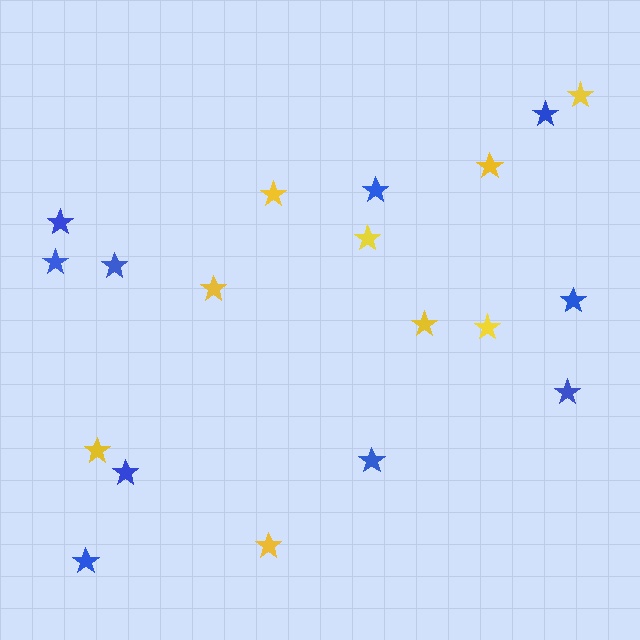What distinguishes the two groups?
There are 2 groups: one group of blue stars (10) and one group of yellow stars (9).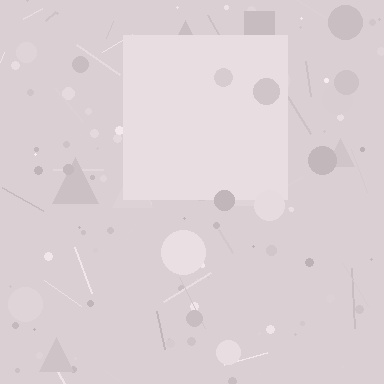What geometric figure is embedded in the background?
A square is embedded in the background.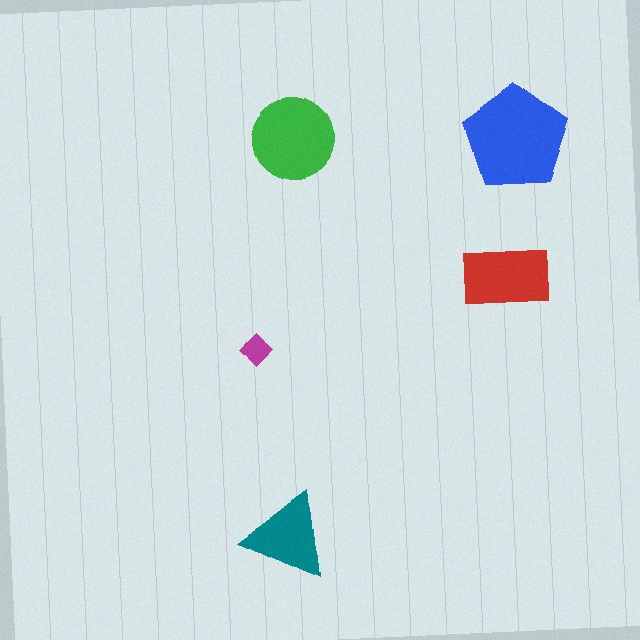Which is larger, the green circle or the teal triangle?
The green circle.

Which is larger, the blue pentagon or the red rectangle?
The blue pentagon.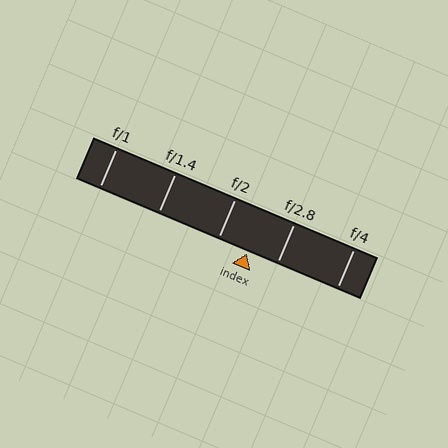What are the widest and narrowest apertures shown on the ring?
The widest aperture shown is f/1 and the narrowest is f/4.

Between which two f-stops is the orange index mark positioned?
The index mark is between f/2 and f/2.8.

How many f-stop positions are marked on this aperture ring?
There are 5 f-stop positions marked.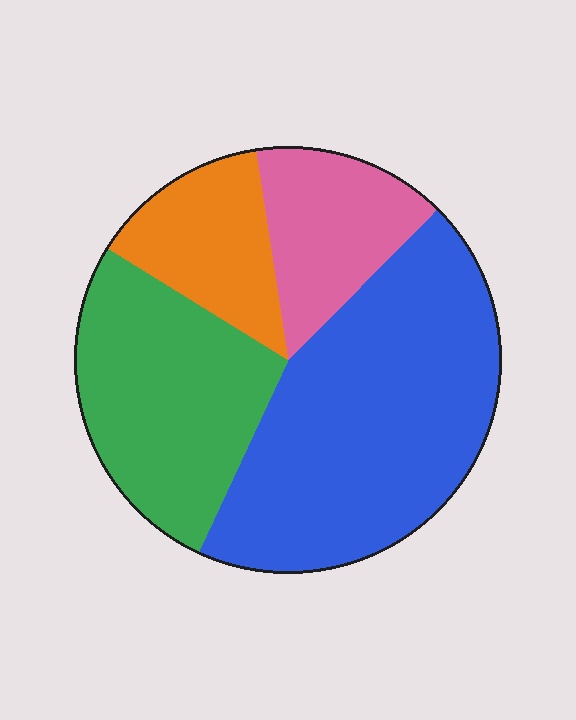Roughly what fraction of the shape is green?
Green covers 27% of the shape.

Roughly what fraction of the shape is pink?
Pink covers 15% of the shape.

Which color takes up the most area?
Blue, at roughly 45%.